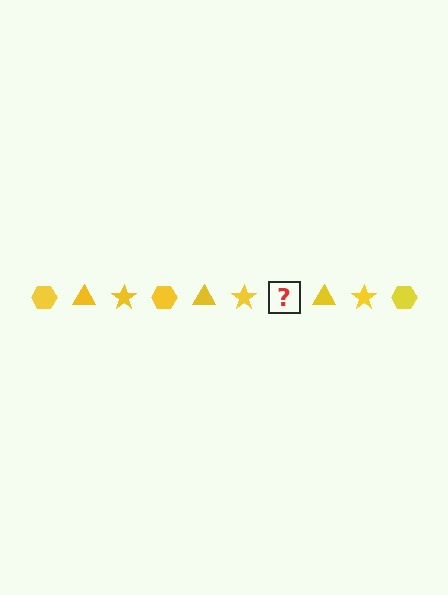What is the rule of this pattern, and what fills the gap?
The rule is that the pattern cycles through hexagon, triangle, star shapes in yellow. The gap should be filled with a yellow hexagon.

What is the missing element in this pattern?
The missing element is a yellow hexagon.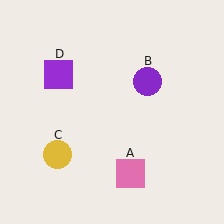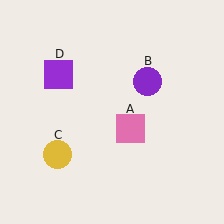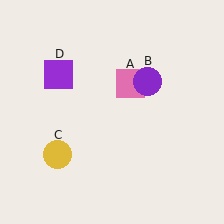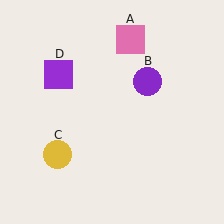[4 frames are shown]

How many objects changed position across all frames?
1 object changed position: pink square (object A).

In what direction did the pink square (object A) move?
The pink square (object A) moved up.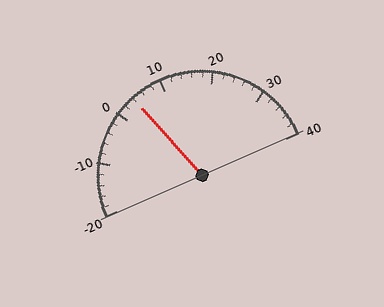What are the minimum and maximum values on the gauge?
The gauge ranges from -20 to 40.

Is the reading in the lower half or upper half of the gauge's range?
The reading is in the lower half of the range (-20 to 40).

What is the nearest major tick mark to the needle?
The nearest major tick mark is 0.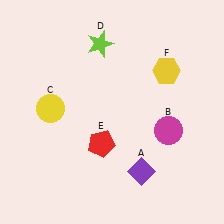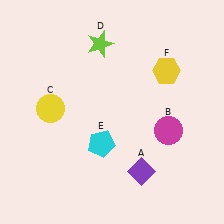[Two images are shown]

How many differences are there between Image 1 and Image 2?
There is 1 difference between the two images.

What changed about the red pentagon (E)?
In Image 1, E is red. In Image 2, it changed to cyan.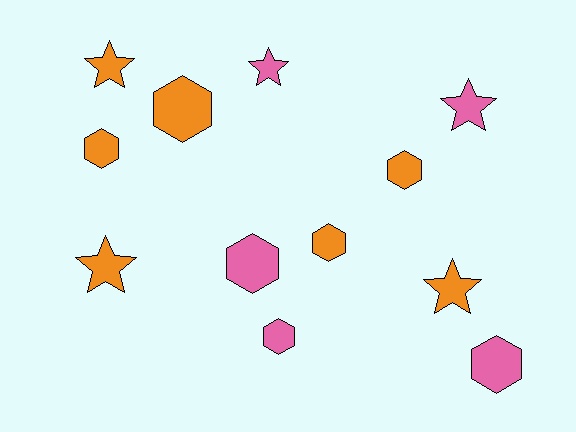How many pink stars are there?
There are 2 pink stars.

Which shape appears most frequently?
Hexagon, with 7 objects.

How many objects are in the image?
There are 12 objects.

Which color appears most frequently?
Orange, with 7 objects.